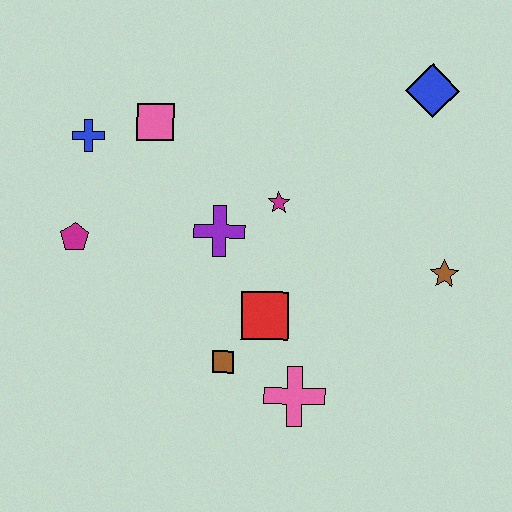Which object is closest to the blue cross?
The pink square is closest to the blue cross.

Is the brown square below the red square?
Yes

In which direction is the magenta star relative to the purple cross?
The magenta star is to the right of the purple cross.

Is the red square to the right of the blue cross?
Yes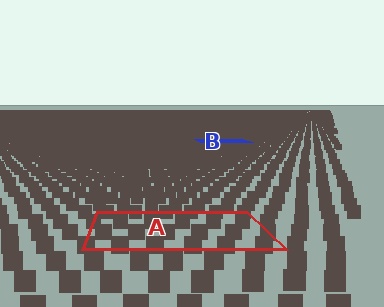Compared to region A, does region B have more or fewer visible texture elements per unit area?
Region B has more texture elements per unit area — they are packed more densely because it is farther away.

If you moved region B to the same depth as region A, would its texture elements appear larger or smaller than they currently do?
They would appear larger. At a closer depth, the same texture elements are projected at a bigger on-screen size.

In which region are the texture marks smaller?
The texture marks are smaller in region B, because it is farther away.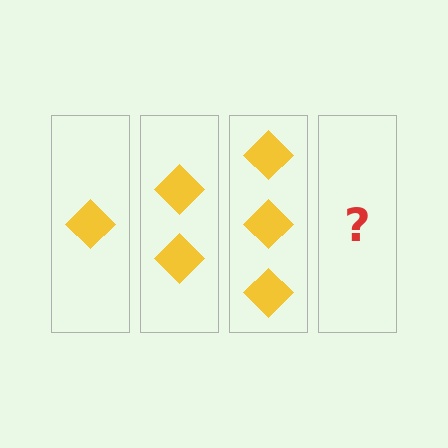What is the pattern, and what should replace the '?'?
The pattern is that each step adds one more diamond. The '?' should be 4 diamonds.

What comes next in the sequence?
The next element should be 4 diamonds.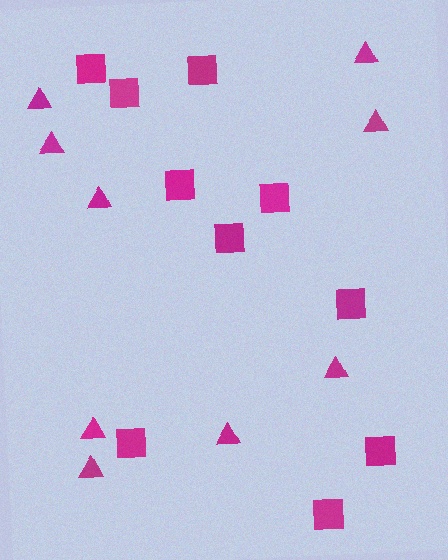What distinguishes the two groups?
There are 2 groups: one group of triangles (9) and one group of squares (10).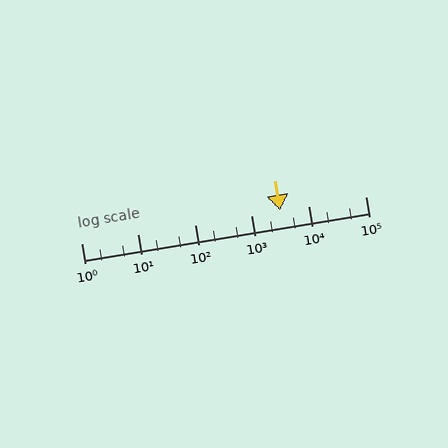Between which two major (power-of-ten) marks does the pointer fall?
The pointer is between 1000 and 10000.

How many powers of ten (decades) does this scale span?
The scale spans 5 decades, from 1 to 100000.